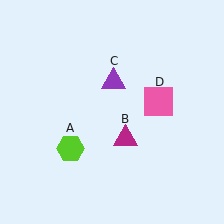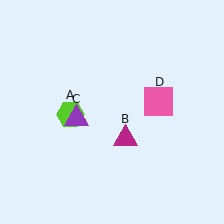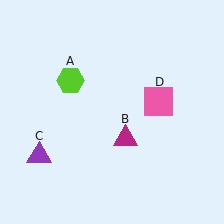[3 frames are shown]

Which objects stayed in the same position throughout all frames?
Magenta triangle (object B) and pink square (object D) remained stationary.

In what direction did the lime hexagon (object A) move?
The lime hexagon (object A) moved up.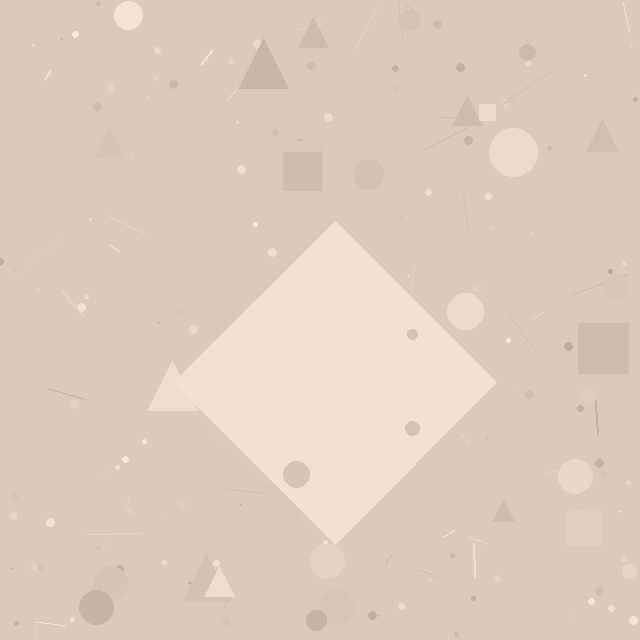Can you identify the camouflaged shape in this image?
The camouflaged shape is a diamond.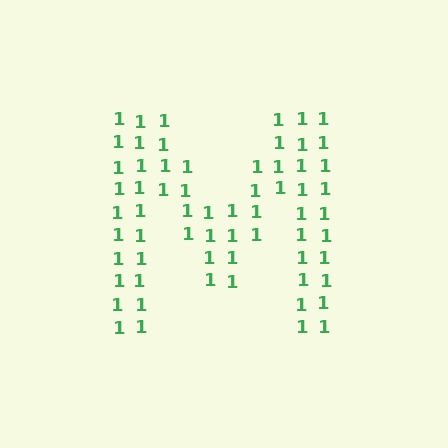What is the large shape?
The large shape is the letter M.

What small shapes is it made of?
It is made of small digit 1's.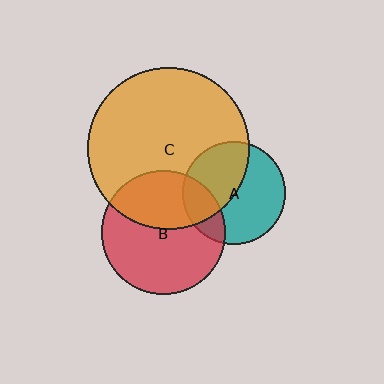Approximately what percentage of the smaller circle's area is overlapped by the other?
Approximately 40%.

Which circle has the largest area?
Circle C (orange).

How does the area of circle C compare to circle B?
Approximately 1.7 times.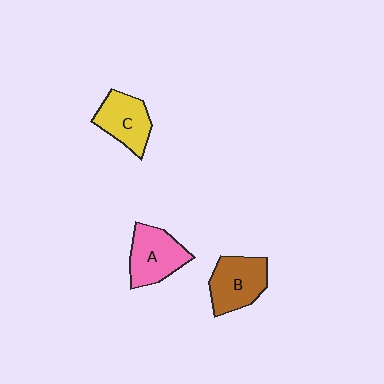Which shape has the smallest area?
Shape C (yellow).